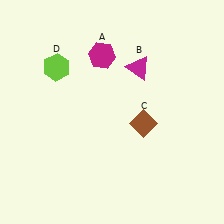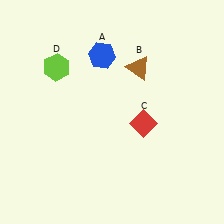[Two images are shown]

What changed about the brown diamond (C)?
In Image 1, C is brown. In Image 2, it changed to red.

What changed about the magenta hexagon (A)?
In Image 1, A is magenta. In Image 2, it changed to blue.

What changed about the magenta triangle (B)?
In Image 1, B is magenta. In Image 2, it changed to brown.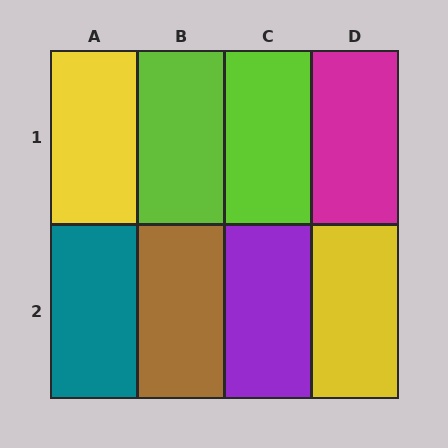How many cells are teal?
1 cell is teal.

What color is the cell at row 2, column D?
Yellow.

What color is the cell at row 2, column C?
Purple.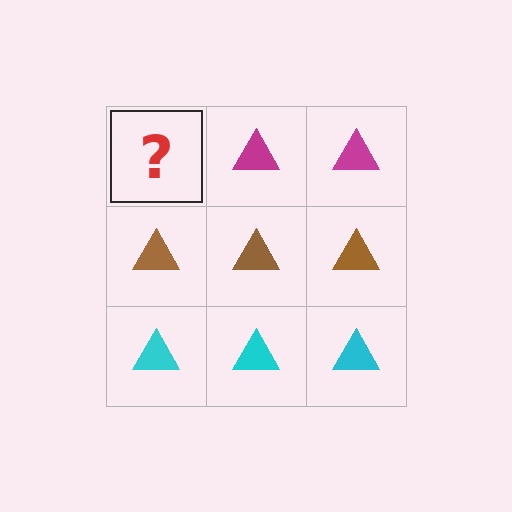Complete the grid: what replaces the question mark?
The question mark should be replaced with a magenta triangle.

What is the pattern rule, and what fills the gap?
The rule is that each row has a consistent color. The gap should be filled with a magenta triangle.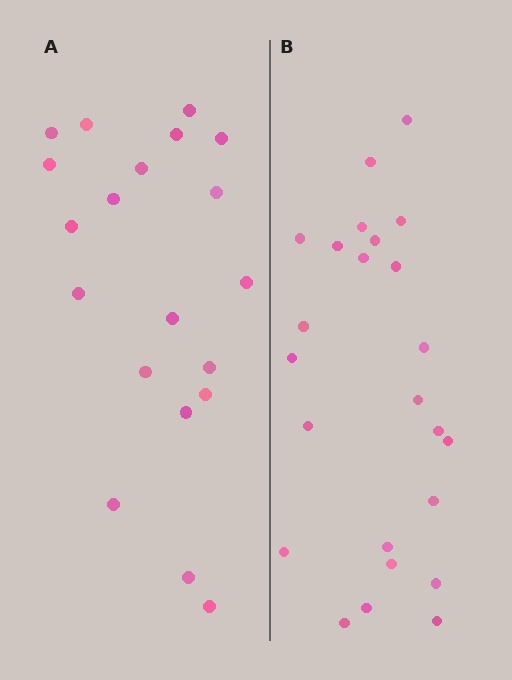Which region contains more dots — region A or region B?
Region B (the right region) has more dots.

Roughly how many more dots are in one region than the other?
Region B has about 4 more dots than region A.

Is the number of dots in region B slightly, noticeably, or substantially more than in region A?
Region B has only slightly more — the two regions are fairly close. The ratio is roughly 1.2 to 1.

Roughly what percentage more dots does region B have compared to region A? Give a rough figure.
About 20% more.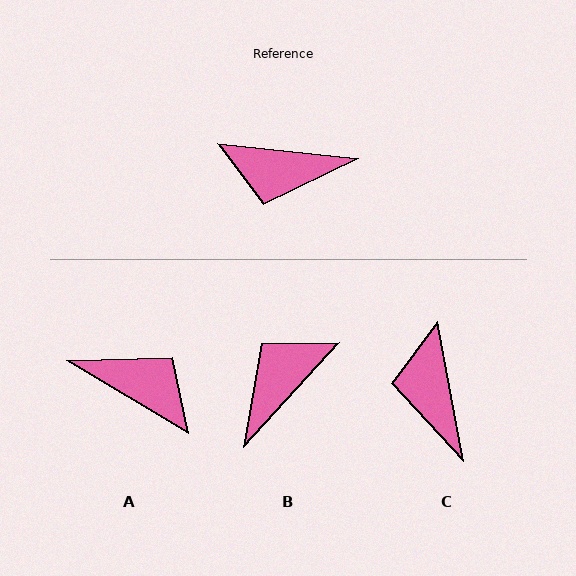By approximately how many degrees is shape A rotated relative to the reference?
Approximately 155 degrees counter-clockwise.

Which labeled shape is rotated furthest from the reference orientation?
A, about 155 degrees away.